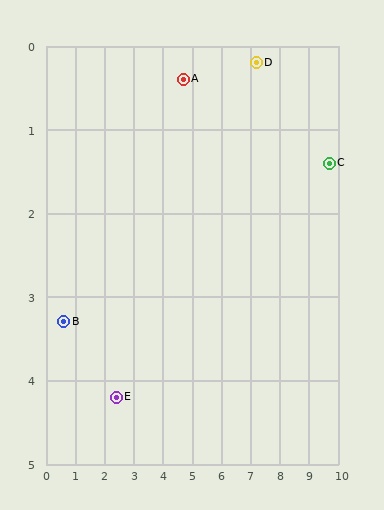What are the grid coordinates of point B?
Point B is at approximately (0.6, 3.3).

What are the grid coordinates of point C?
Point C is at approximately (9.7, 1.4).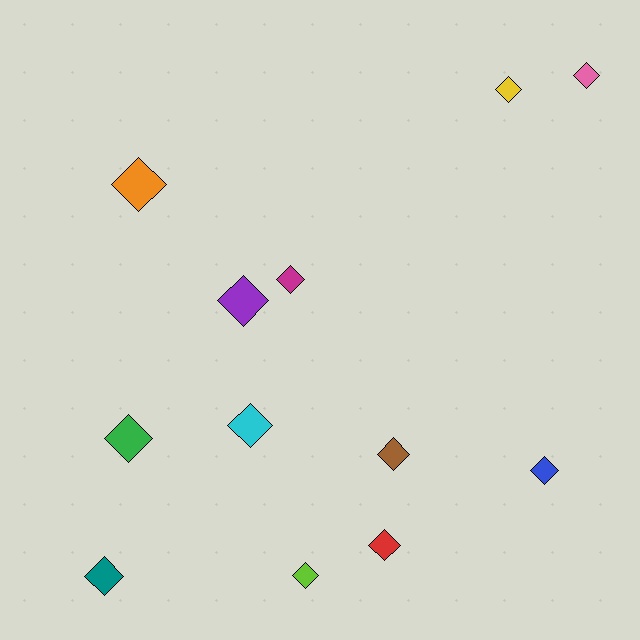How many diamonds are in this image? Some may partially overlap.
There are 12 diamonds.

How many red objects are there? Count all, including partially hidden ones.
There is 1 red object.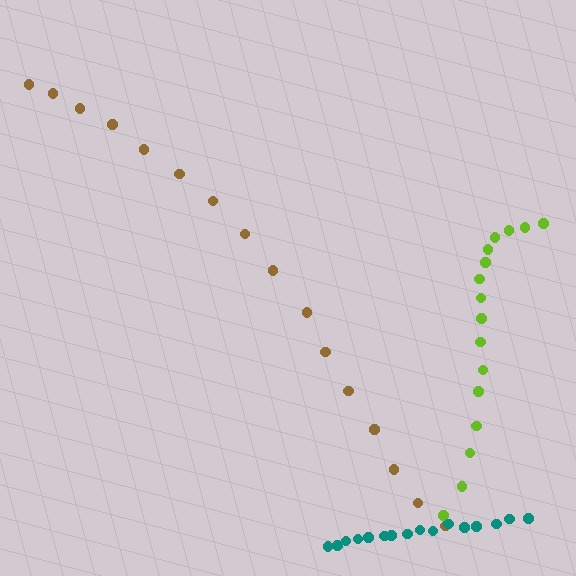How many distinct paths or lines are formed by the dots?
There are 3 distinct paths.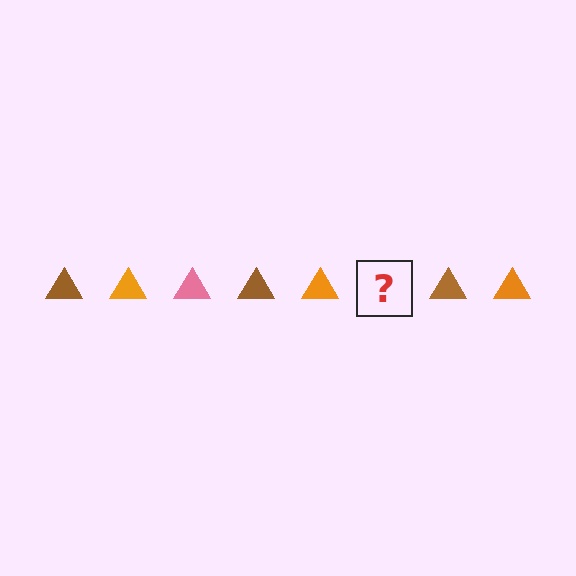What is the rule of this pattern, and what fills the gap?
The rule is that the pattern cycles through brown, orange, pink triangles. The gap should be filled with a pink triangle.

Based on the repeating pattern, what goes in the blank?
The blank should be a pink triangle.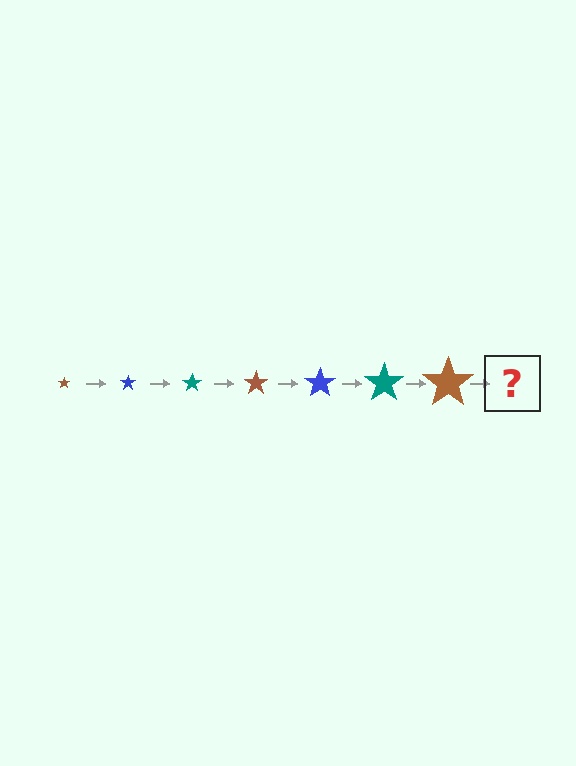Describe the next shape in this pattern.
It should be a blue star, larger than the previous one.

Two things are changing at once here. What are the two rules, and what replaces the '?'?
The two rules are that the star grows larger each step and the color cycles through brown, blue, and teal. The '?' should be a blue star, larger than the previous one.